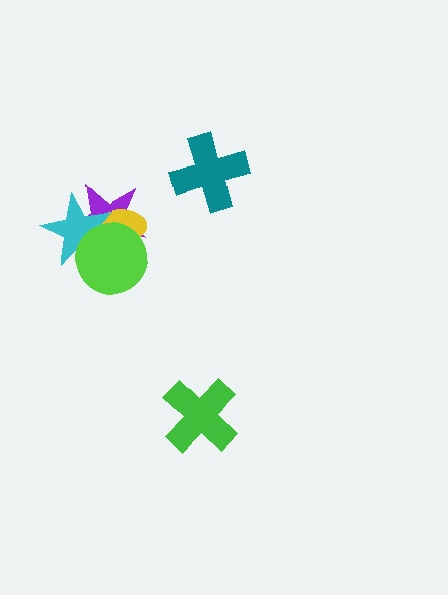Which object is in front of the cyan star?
The lime circle is in front of the cyan star.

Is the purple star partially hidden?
Yes, it is partially covered by another shape.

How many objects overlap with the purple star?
3 objects overlap with the purple star.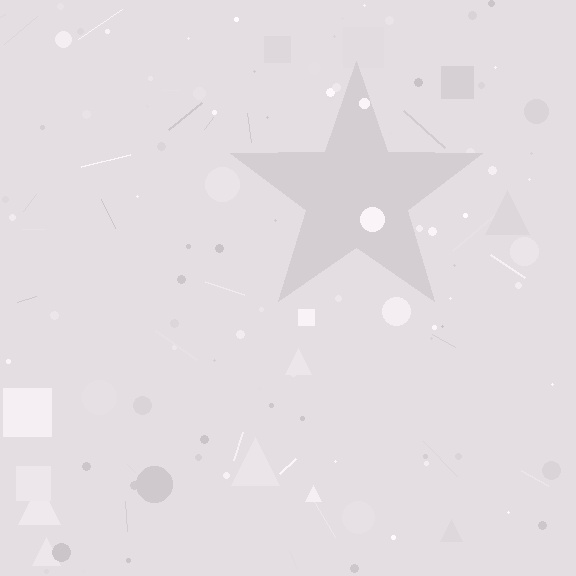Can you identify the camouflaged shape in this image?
The camouflaged shape is a star.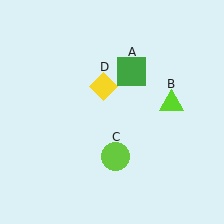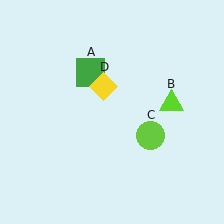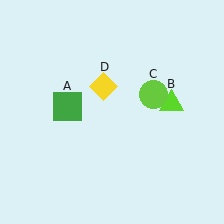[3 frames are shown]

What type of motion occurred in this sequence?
The green square (object A), lime circle (object C) rotated counterclockwise around the center of the scene.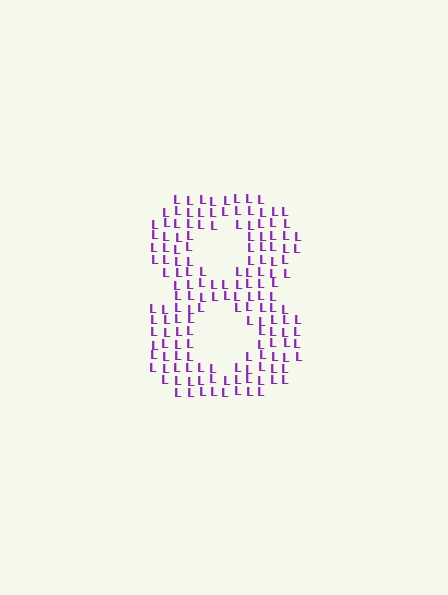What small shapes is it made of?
It is made of small letter L's.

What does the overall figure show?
The overall figure shows the digit 8.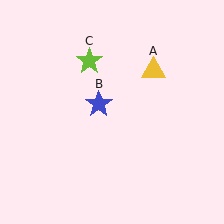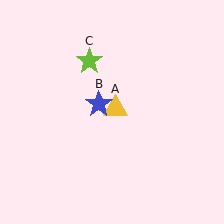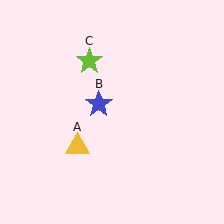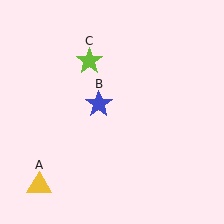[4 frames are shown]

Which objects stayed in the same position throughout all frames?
Blue star (object B) and lime star (object C) remained stationary.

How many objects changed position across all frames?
1 object changed position: yellow triangle (object A).